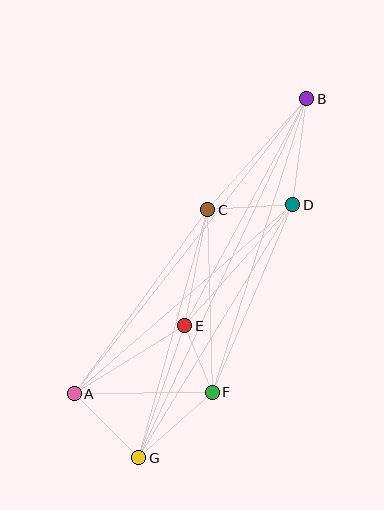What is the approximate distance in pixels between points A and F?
The distance between A and F is approximately 138 pixels.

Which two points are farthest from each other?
Points B and G are farthest from each other.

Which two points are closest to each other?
Points E and F are closest to each other.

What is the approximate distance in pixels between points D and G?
The distance between D and G is approximately 296 pixels.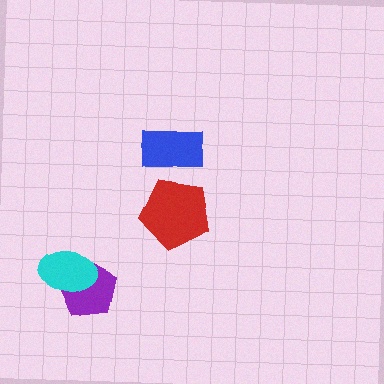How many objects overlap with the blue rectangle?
0 objects overlap with the blue rectangle.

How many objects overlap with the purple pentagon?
1 object overlaps with the purple pentagon.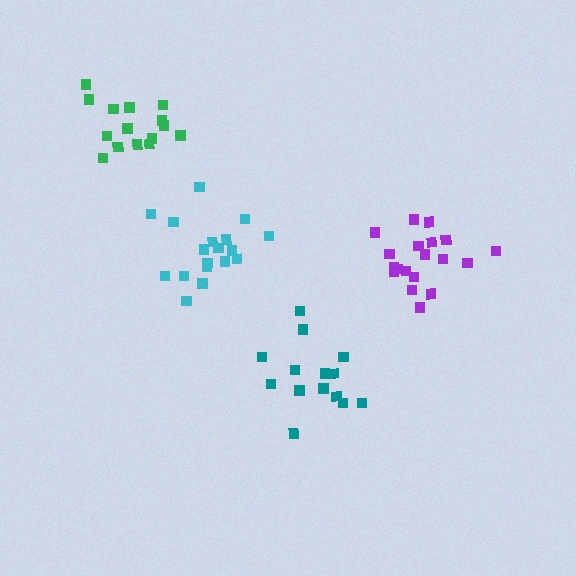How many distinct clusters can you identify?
There are 4 distinct clusters.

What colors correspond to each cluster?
The clusters are colored: green, cyan, purple, teal.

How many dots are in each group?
Group 1: 15 dots, Group 2: 18 dots, Group 3: 19 dots, Group 4: 14 dots (66 total).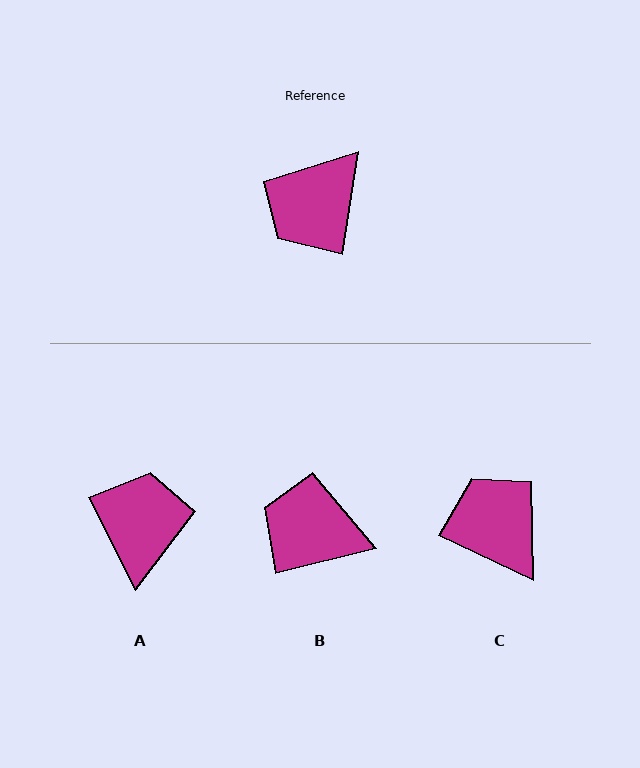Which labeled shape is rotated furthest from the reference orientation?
A, about 145 degrees away.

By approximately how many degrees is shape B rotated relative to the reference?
Approximately 67 degrees clockwise.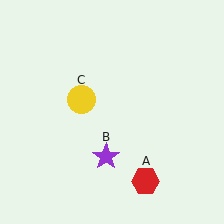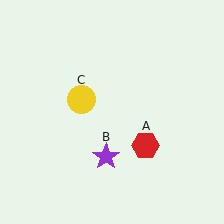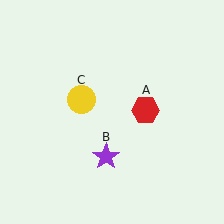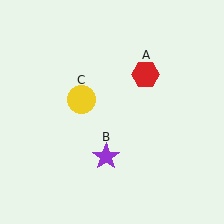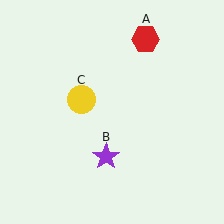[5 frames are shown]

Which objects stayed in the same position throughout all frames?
Purple star (object B) and yellow circle (object C) remained stationary.